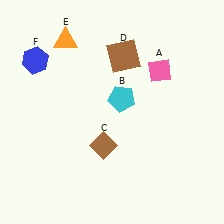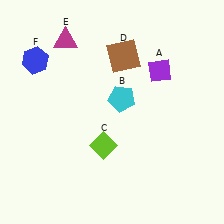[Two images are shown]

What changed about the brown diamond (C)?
In Image 1, C is brown. In Image 2, it changed to lime.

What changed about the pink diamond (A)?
In Image 1, A is pink. In Image 2, it changed to purple.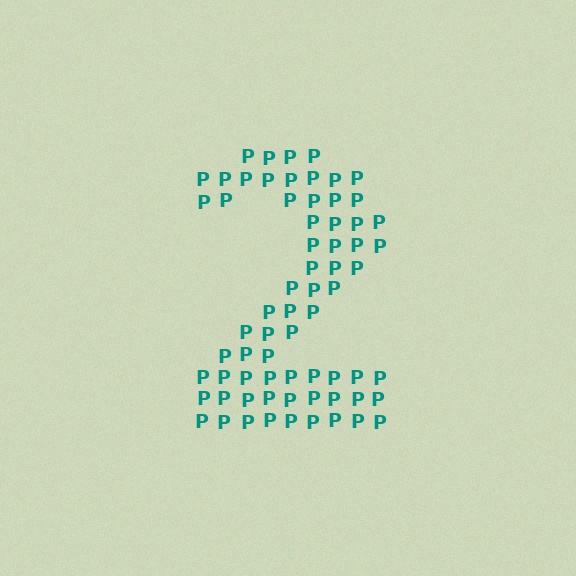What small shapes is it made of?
It is made of small letter P's.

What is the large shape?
The large shape is the digit 2.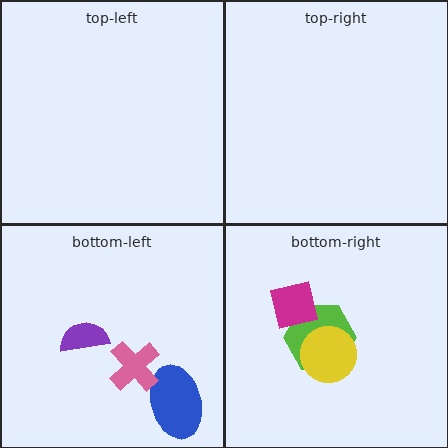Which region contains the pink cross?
The bottom-left region.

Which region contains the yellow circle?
The bottom-right region.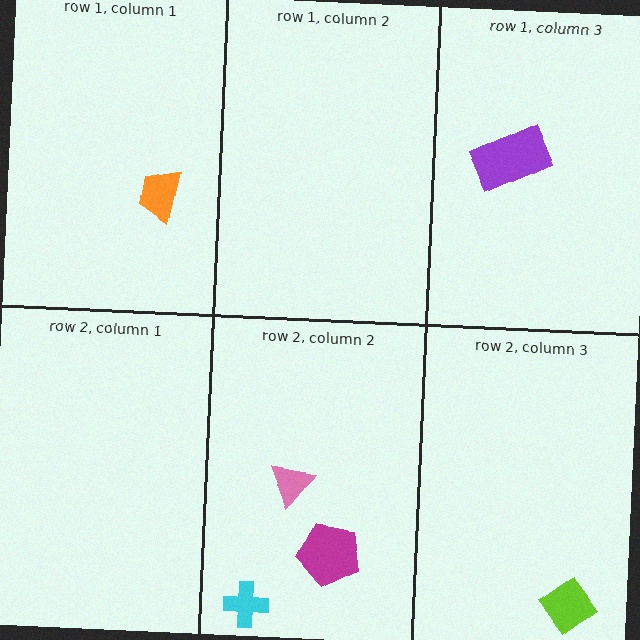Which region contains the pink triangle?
The row 2, column 2 region.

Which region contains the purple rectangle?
The row 1, column 3 region.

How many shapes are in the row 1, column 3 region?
1.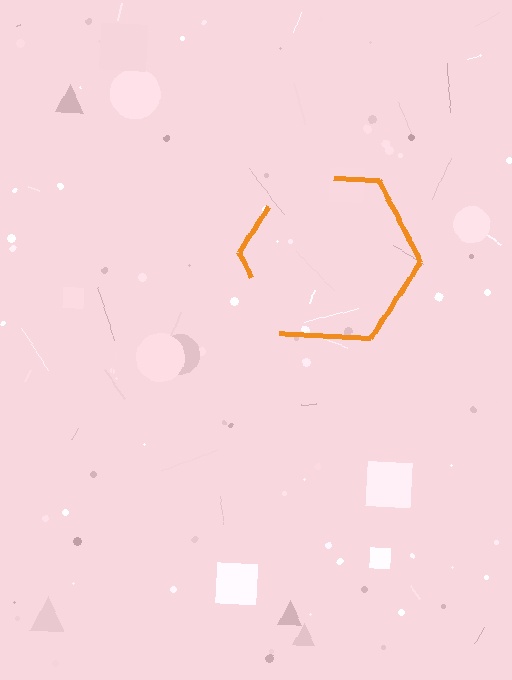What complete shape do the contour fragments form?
The contour fragments form a hexagon.